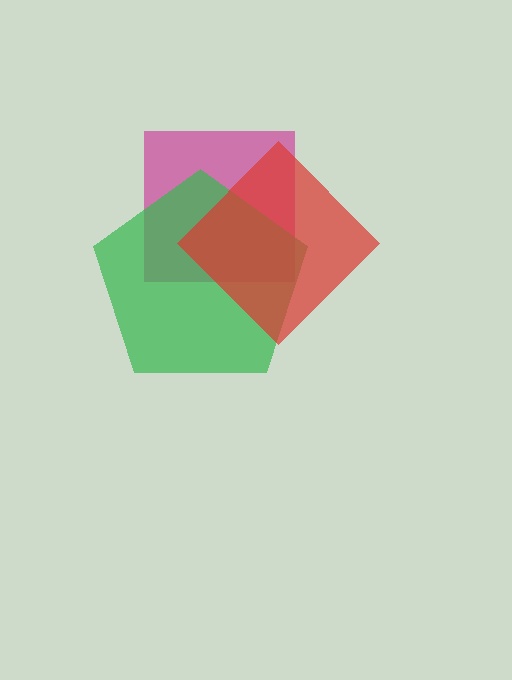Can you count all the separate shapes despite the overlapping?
Yes, there are 3 separate shapes.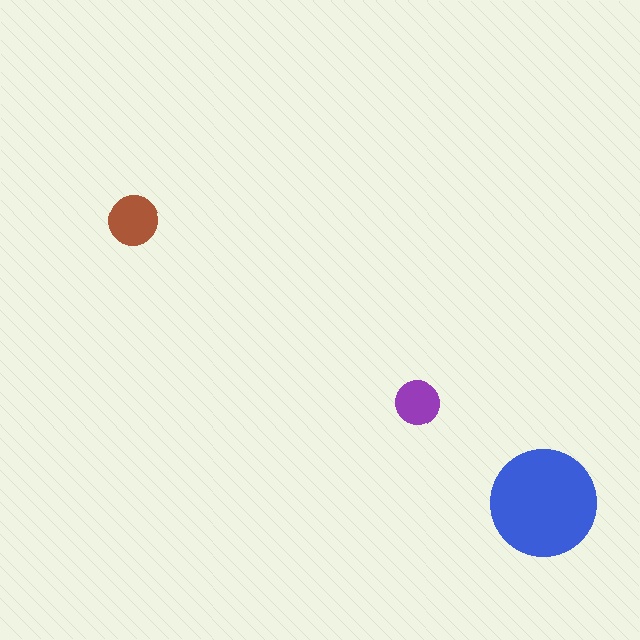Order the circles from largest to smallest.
the blue one, the brown one, the purple one.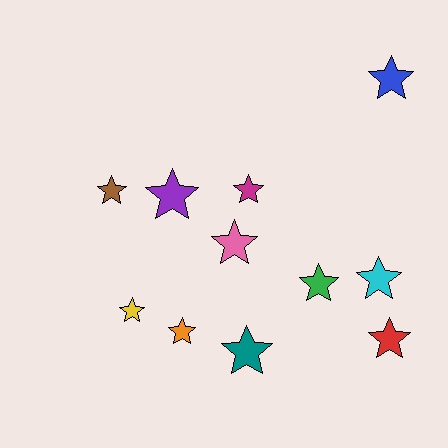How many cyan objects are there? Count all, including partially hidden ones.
There is 1 cyan object.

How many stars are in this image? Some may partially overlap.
There are 11 stars.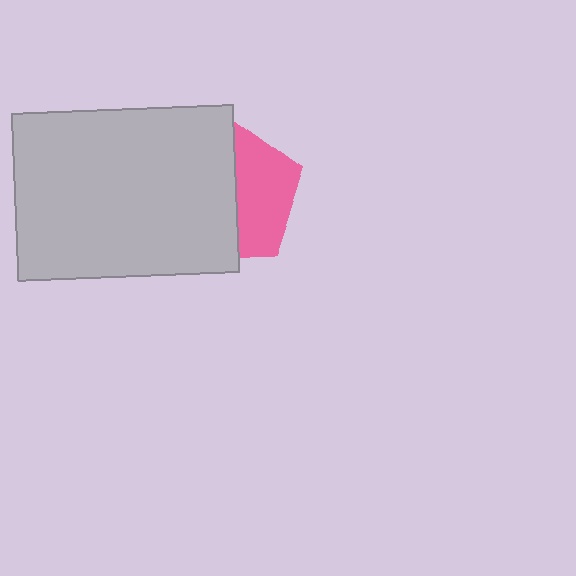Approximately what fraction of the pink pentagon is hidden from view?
Roughly 58% of the pink pentagon is hidden behind the light gray rectangle.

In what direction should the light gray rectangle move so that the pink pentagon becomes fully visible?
The light gray rectangle should move left. That is the shortest direction to clear the overlap and leave the pink pentagon fully visible.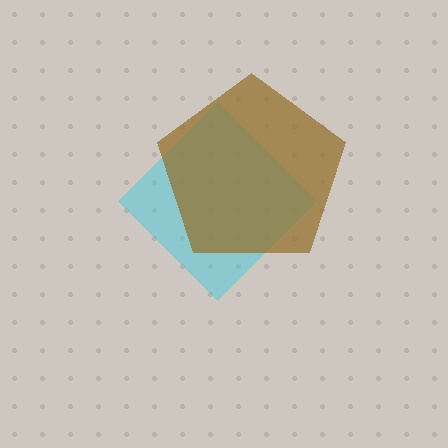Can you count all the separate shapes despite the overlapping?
Yes, there are 2 separate shapes.